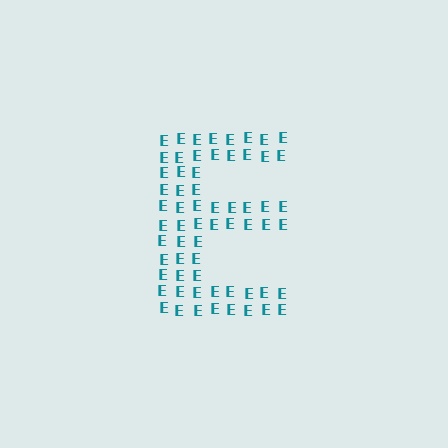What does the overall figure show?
The overall figure shows the letter E.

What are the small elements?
The small elements are letter E's.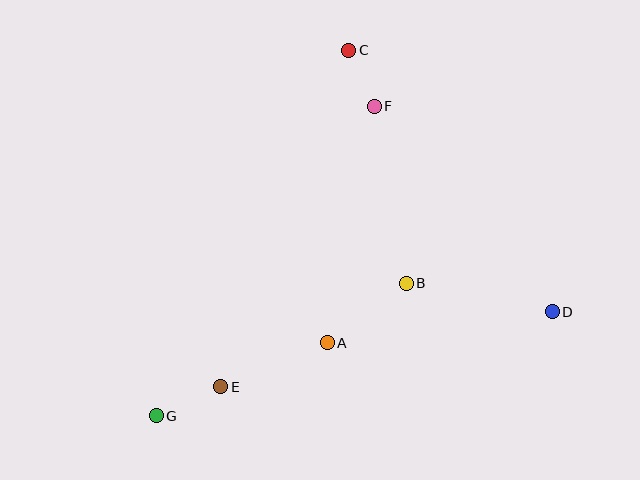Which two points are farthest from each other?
Points C and G are farthest from each other.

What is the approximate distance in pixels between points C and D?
The distance between C and D is approximately 331 pixels.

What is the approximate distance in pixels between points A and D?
The distance between A and D is approximately 227 pixels.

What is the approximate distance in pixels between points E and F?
The distance between E and F is approximately 320 pixels.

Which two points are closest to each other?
Points C and F are closest to each other.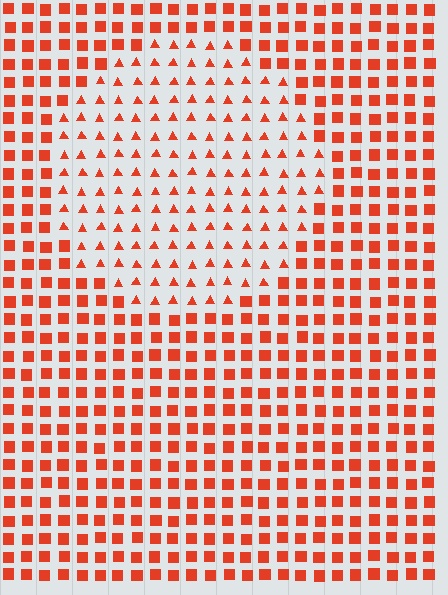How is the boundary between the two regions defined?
The boundary is defined by a change in element shape: triangles inside vs. squares outside. All elements share the same color and spacing.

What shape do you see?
I see a circle.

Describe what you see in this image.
The image is filled with small red elements arranged in a uniform grid. A circle-shaped region contains triangles, while the surrounding area contains squares. The boundary is defined purely by the change in element shape.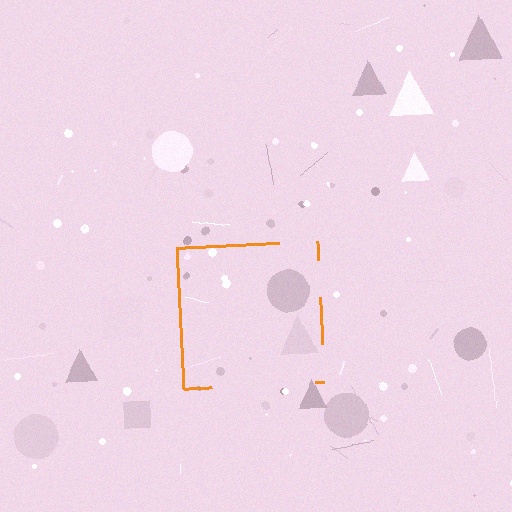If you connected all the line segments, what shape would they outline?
They would outline a square.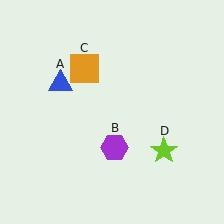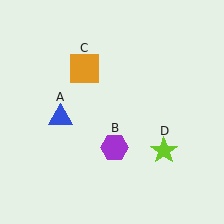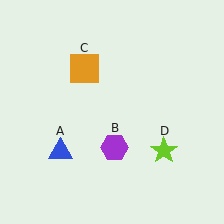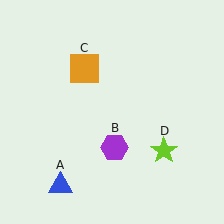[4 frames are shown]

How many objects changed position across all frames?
1 object changed position: blue triangle (object A).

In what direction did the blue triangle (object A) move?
The blue triangle (object A) moved down.